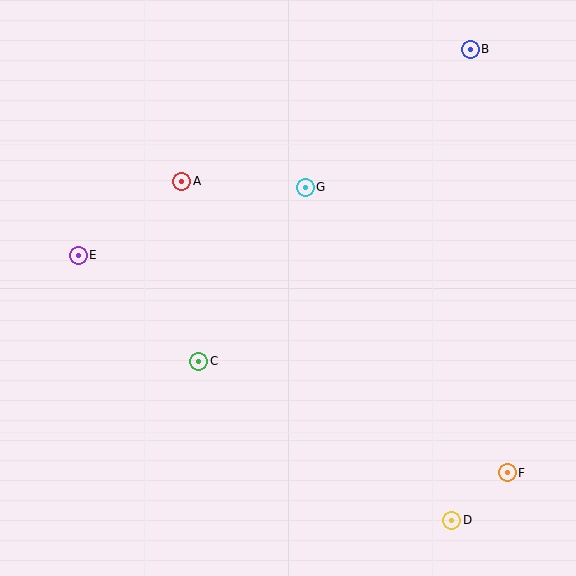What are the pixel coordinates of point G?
Point G is at (305, 187).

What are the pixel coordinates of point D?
Point D is at (452, 520).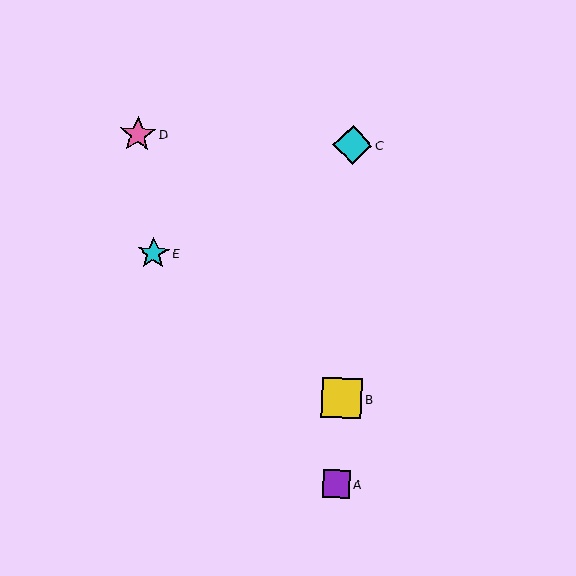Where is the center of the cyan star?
The center of the cyan star is at (153, 253).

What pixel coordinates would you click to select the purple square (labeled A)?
Click at (337, 484) to select the purple square A.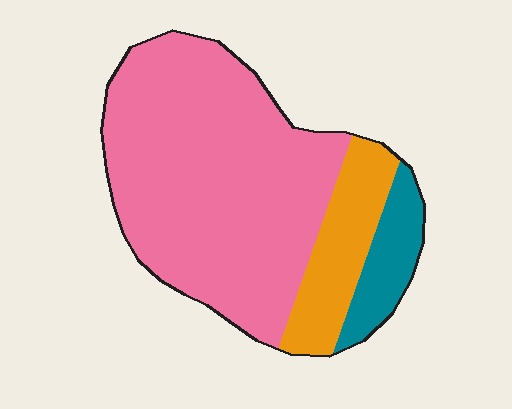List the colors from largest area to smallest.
From largest to smallest: pink, orange, teal.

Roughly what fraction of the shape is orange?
Orange covers 17% of the shape.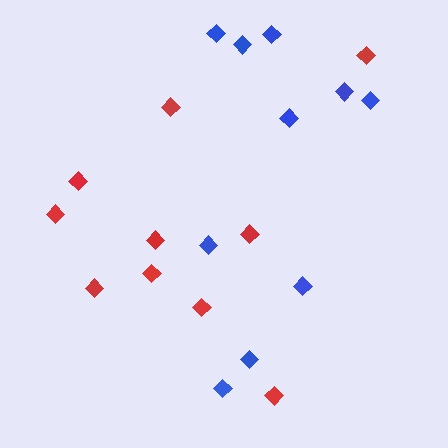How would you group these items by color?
There are 2 groups: one group of blue diamonds (10) and one group of red diamonds (10).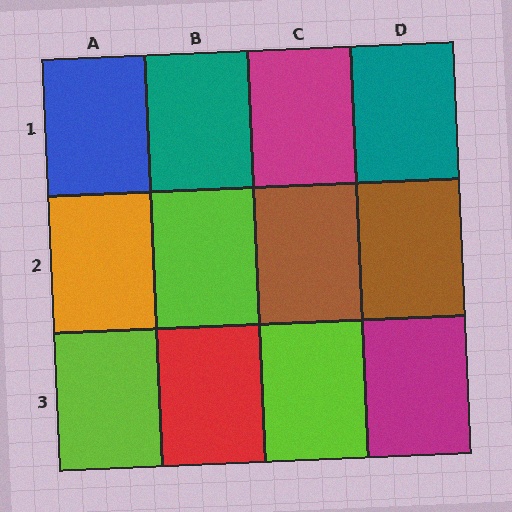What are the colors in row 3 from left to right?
Lime, red, lime, magenta.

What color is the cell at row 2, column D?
Brown.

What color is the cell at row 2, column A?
Orange.